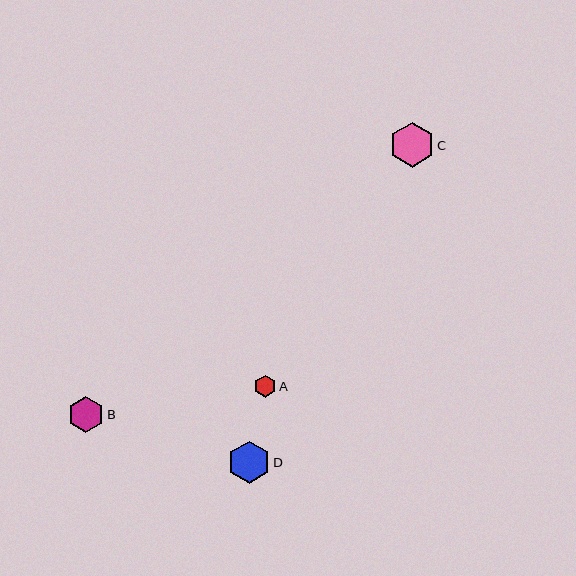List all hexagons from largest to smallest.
From largest to smallest: C, D, B, A.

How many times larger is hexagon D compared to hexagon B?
Hexagon D is approximately 1.2 times the size of hexagon B.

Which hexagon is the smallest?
Hexagon A is the smallest with a size of approximately 22 pixels.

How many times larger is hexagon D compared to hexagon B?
Hexagon D is approximately 1.2 times the size of hexagon B.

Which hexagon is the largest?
Hexagon C is the largest with a size of approximately 44 pixels.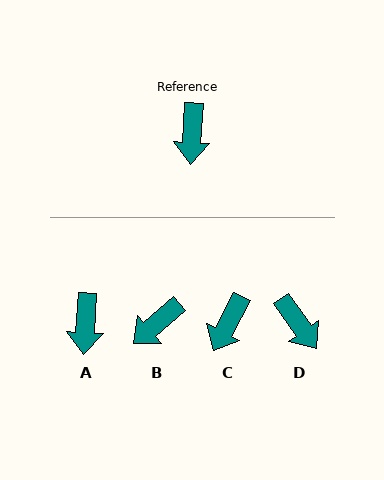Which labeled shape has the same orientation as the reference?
A.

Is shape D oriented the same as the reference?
No, it is off by about 38 degrees.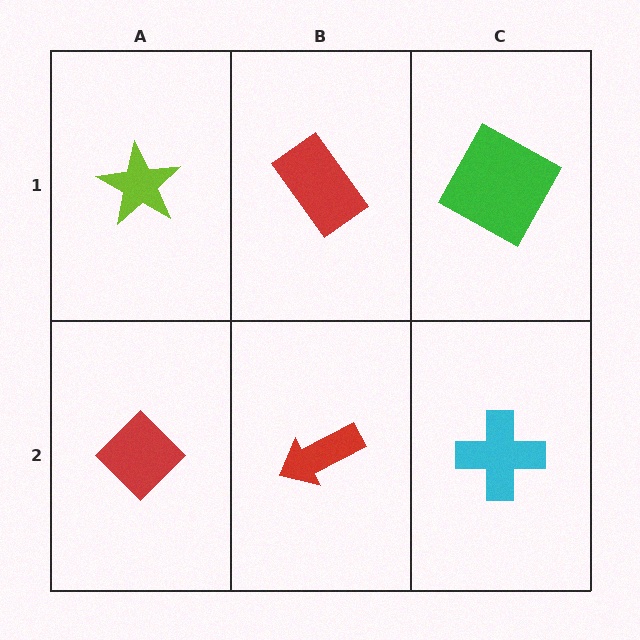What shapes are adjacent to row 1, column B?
A red arrow (row 2, column B), a lime star (row 1, column A), a green square (row 1, column C).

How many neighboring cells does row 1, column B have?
3.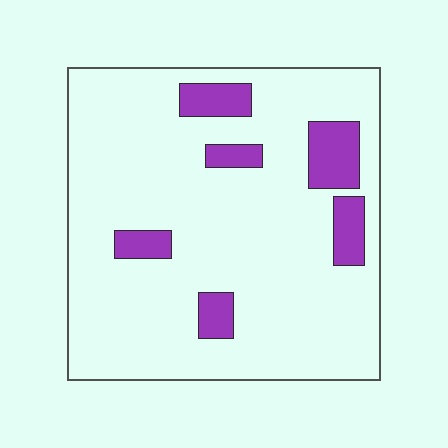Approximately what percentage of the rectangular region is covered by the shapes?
Approximately 15%.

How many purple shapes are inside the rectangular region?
6.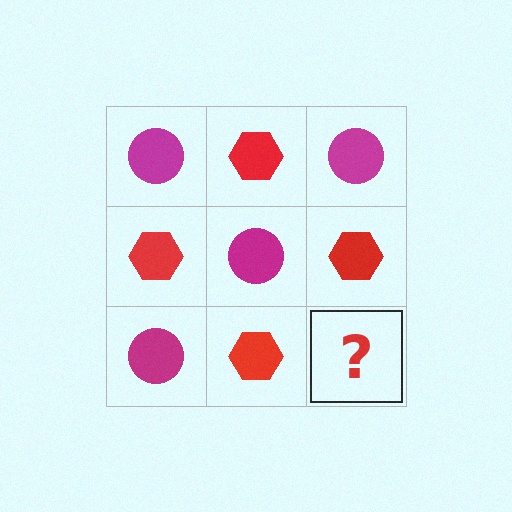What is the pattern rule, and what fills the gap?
The rule is that it alternates magenta circle and red hexagon in a checkerboard pattern. The gap should be filled with a magenta circle.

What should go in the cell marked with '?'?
The missing cell should contain a magenta circle.